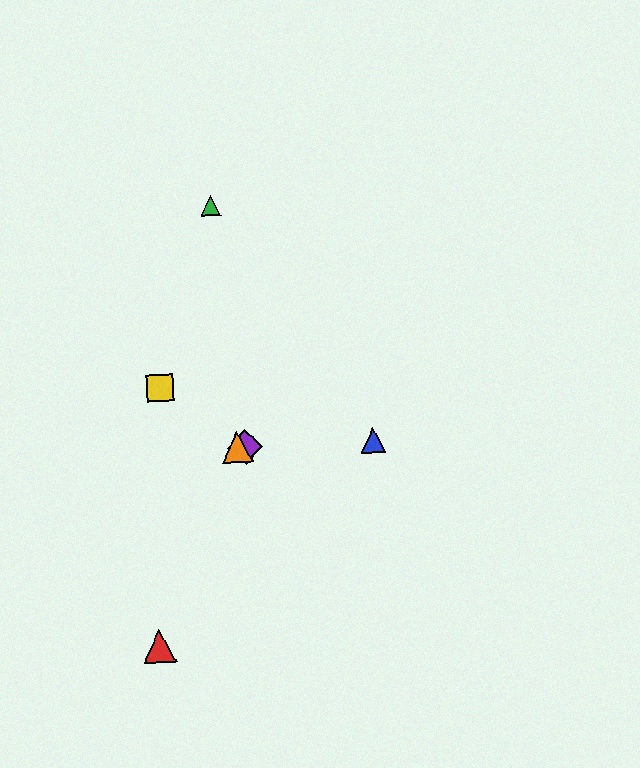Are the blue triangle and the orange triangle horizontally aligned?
Yes, both are at y≈441.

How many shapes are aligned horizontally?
3 shapes (the blue triangle, the purple diamond, the orange triangle) are aligned horizontally.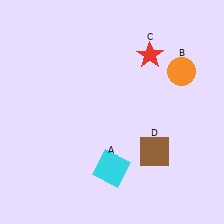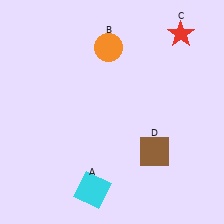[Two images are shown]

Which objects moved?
The objects that moved are: the cyan square (A), the orange circle (B), the red star (C).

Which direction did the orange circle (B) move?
The orange circle (B) moved left.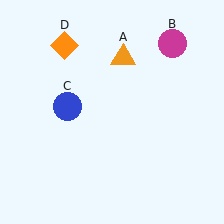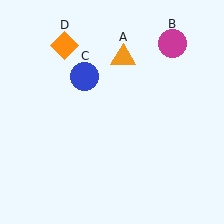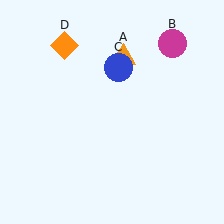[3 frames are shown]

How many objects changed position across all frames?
1 object changed position: blue circle (object C).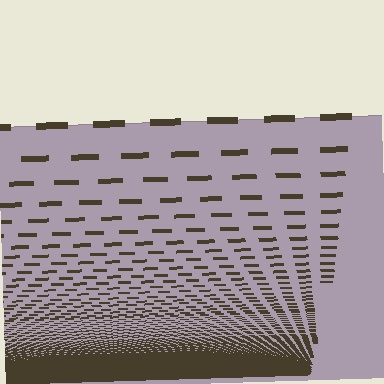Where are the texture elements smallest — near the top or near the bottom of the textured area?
Near the bottom.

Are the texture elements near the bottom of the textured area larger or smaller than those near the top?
Smaller. The gradient is inverted — elements near the bottom are smaller and denser.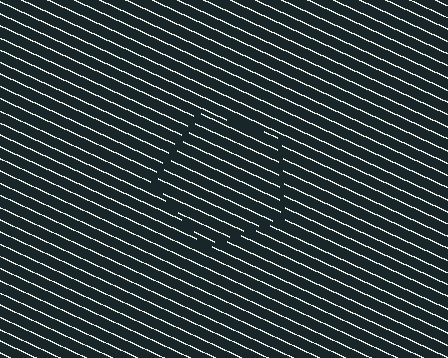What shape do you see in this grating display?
An illusory pentagon. The interior of the shape contains the same grating, shifted by half a period — the contour is defined by the phase discontinuity where line-ends from the inner and outer gratings abut.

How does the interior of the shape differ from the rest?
The interior of the shape contains the same grating, shifted by half a period — the contour is defined by the phase discontinuity where line-ends from the inner and outer gratings abut.